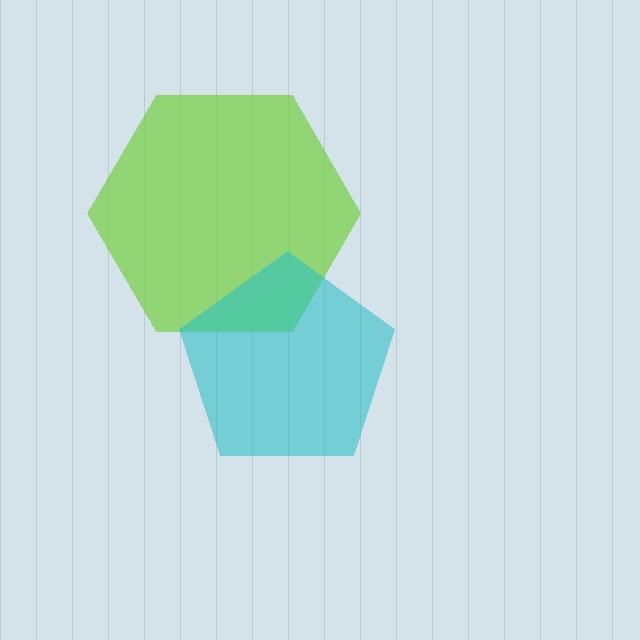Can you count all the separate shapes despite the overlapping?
Yes, there are 2 separate shapes.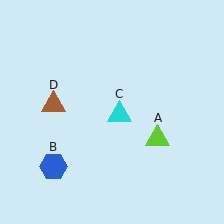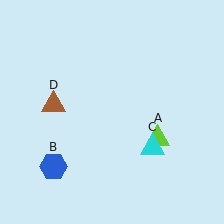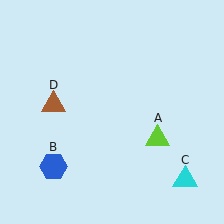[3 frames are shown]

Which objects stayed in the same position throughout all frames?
Lime triangle (object A) and blue hexagon (object B) and brown triangle (object D) remained stationary.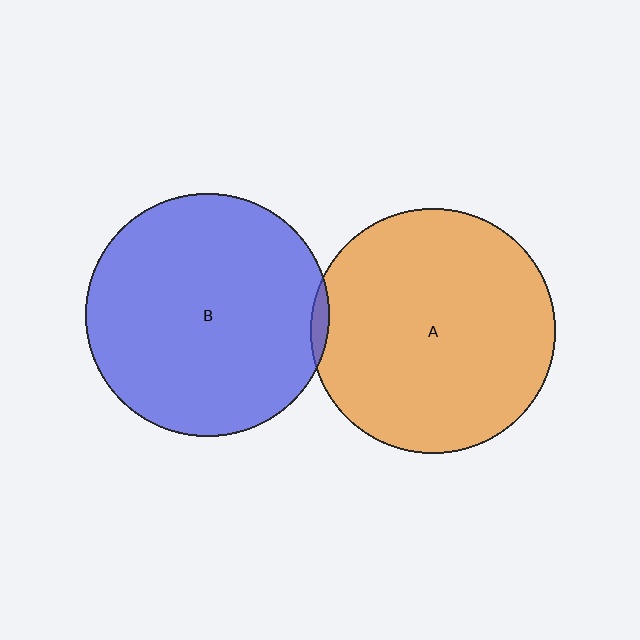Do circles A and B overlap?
Yes.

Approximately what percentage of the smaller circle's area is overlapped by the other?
Approximately 5%.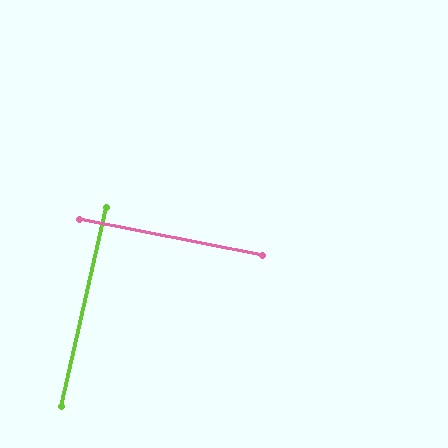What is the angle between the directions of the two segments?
Approximately 89 degrees.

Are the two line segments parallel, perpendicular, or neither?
Perpendicular — they meet at approximately 89°.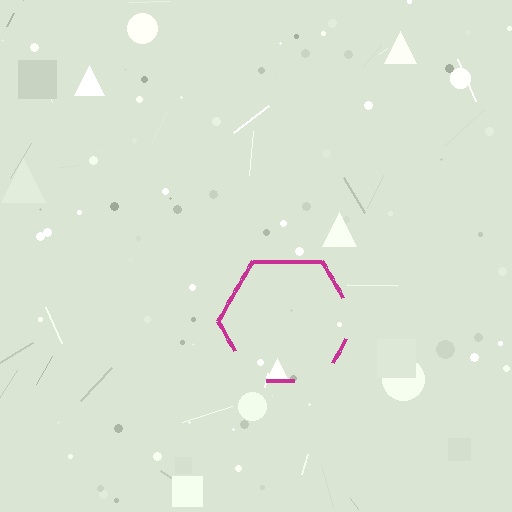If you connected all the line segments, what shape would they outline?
They would outline a hexagon.